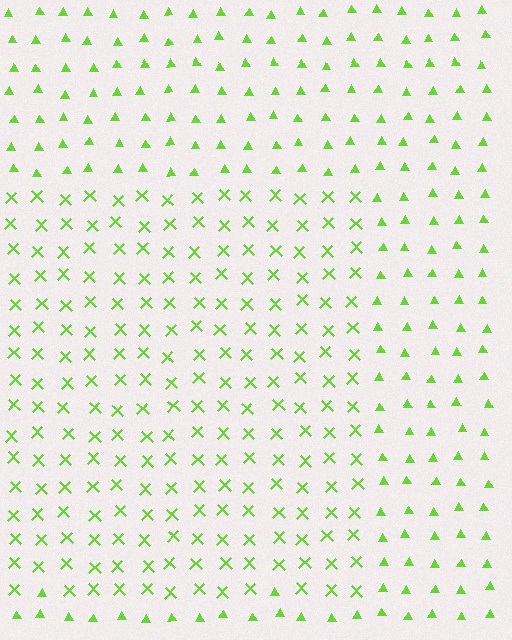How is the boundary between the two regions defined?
The boundary is defined by a change in element shape: X marks inside vs. triangles outside. All elements share the same color and spacing.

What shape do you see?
I see a rectangle.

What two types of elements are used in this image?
The image uses X marks inside the rectangle region and triangles outside it.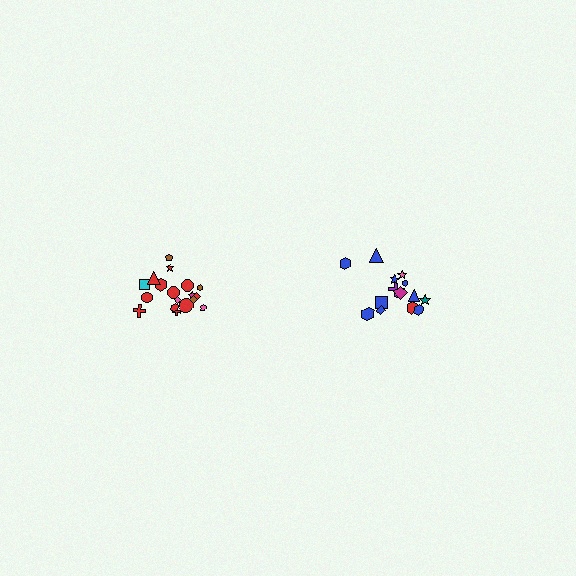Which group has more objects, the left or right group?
The left group.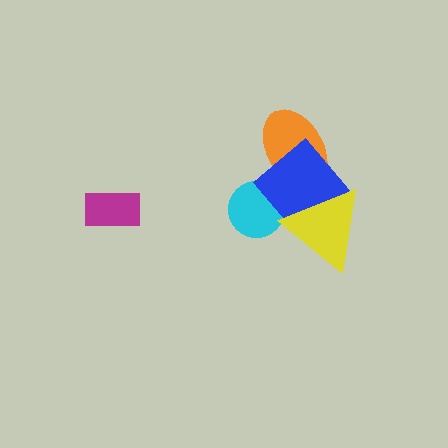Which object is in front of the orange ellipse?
The blue diamond is in front of the orange ellipse.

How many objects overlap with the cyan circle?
1 object overlaps with the cyan circle.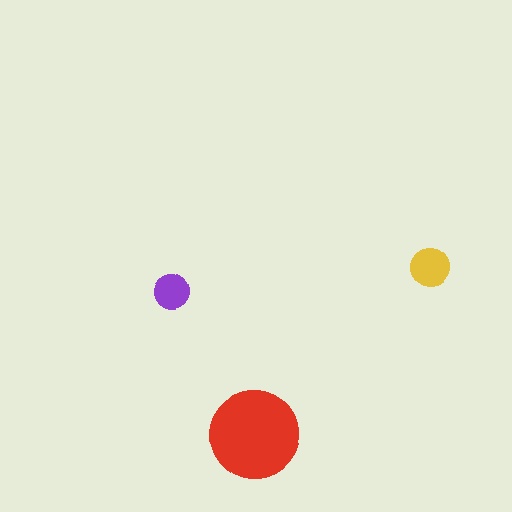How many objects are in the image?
There are 3 objects in the image.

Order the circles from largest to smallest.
the red one, the yellow one, the purple one.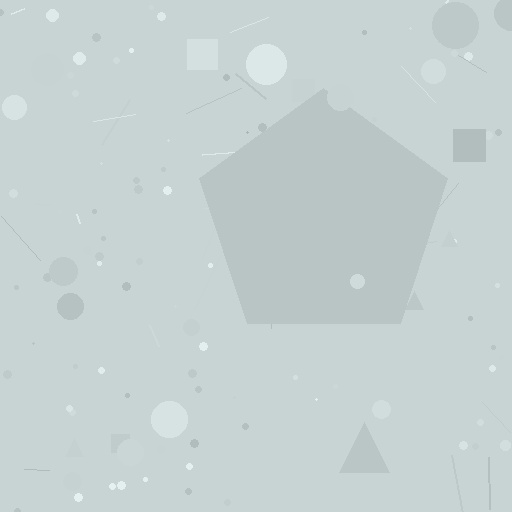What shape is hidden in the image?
A pentagon is hidden in the image.